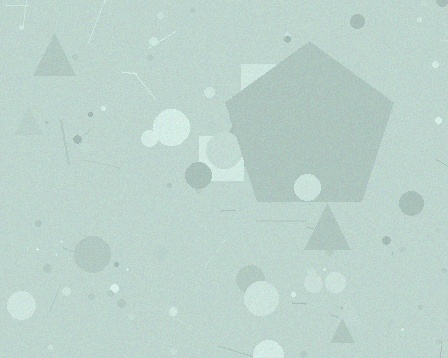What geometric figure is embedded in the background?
A pentagon is embedded in the background.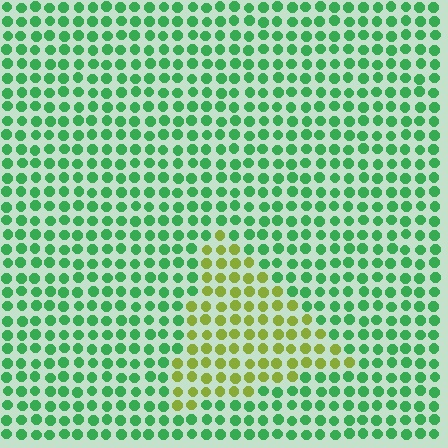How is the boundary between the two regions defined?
The boundary is defined purely by a slight shift in hue (about 55 degrees). Spacing, size, and orientation are identical on both sides.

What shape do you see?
I see a triangle.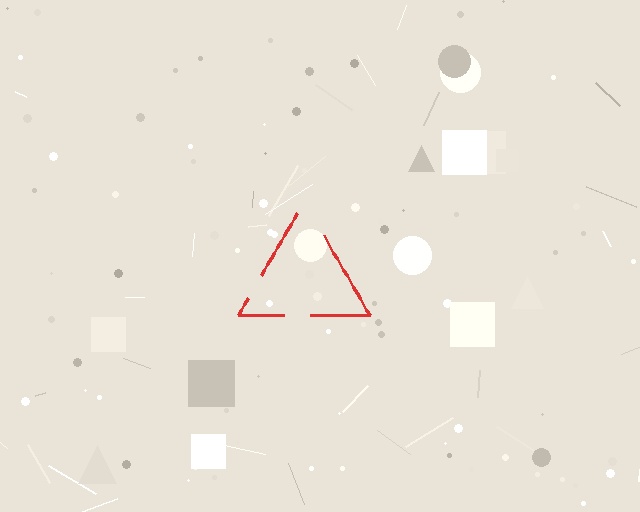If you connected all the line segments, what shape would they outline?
They would outline a triangle.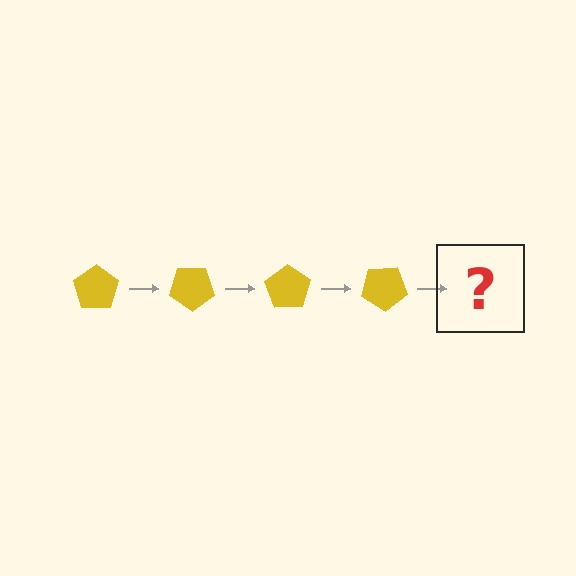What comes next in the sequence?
The next element should be a yellow pentagon rotated 140 degrees.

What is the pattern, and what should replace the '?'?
The pattern is that the pentagon rotates 35 degrees each step. The '?' should be a yellow pentagon rotated 140 degrees.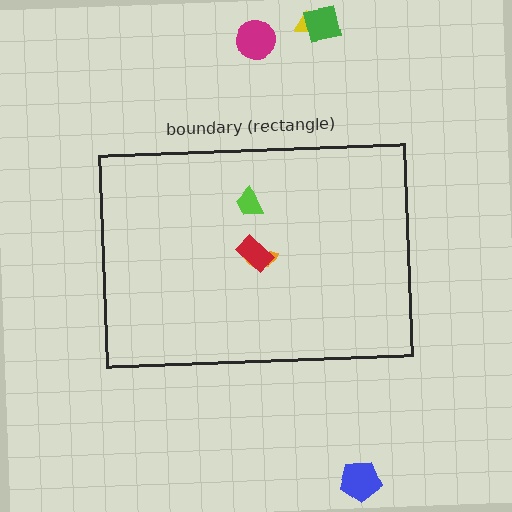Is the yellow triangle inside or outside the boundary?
Outside.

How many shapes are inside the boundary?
3 inside, 4 outside.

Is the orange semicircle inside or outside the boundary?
Inside.